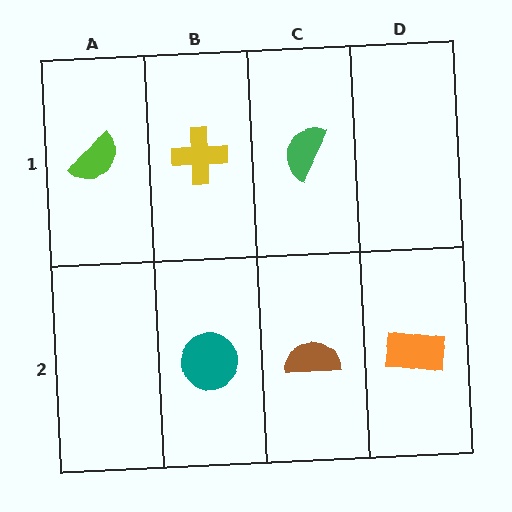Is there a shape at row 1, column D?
No, that cell is empty.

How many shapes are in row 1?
3 shapes.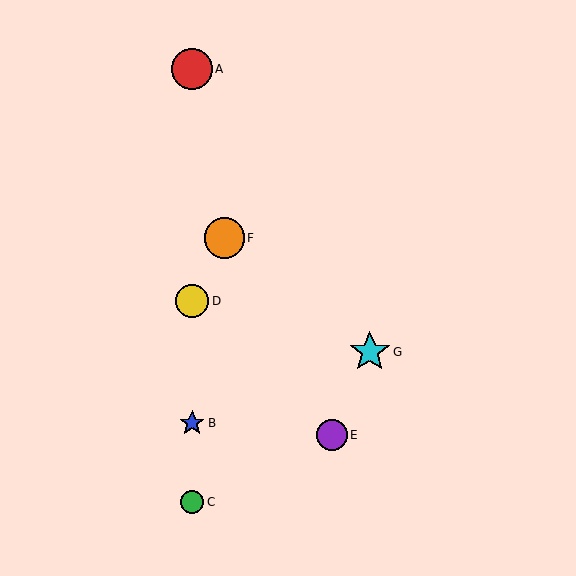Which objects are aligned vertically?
Objects A, B, C, D are aligned vertically.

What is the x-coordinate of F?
Object F is at x≈224.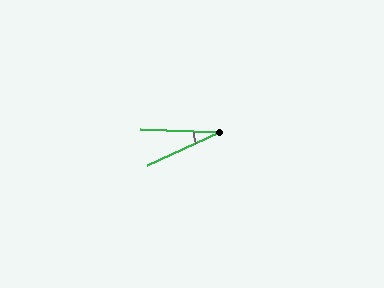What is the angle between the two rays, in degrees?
Approximately 27 degrees.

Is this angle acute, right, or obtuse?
It is acute.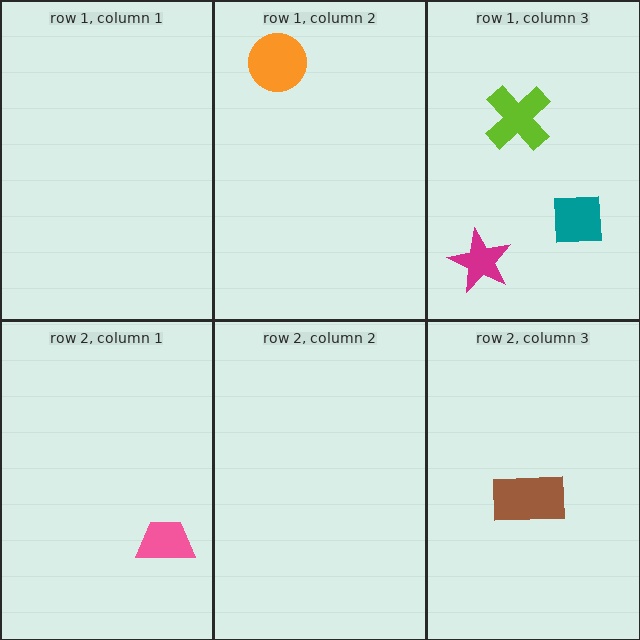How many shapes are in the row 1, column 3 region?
3.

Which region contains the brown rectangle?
The row 2, column 3 region.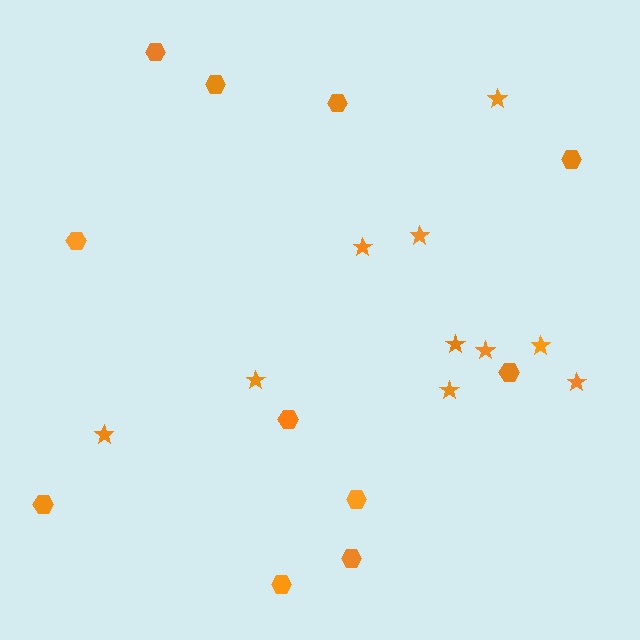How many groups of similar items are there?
There are 2 groups: one group of hexagons (11) and one group of stars (10).